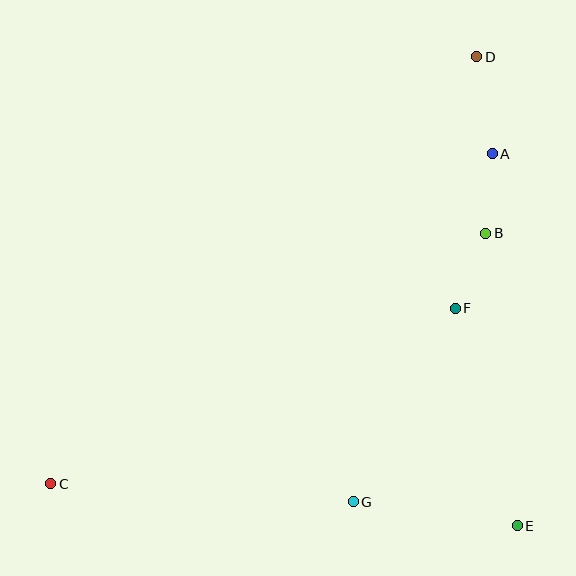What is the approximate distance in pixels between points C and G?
The distance between C and G is approximately 303 pixels.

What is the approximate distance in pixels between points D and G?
The distance between D and G is approximately 462 pixels.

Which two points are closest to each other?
Points A and B are closest to each other.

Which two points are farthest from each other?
Points C and D are farthest from each other.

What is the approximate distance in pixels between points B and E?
The distance between B and E is approximately 294 pixels.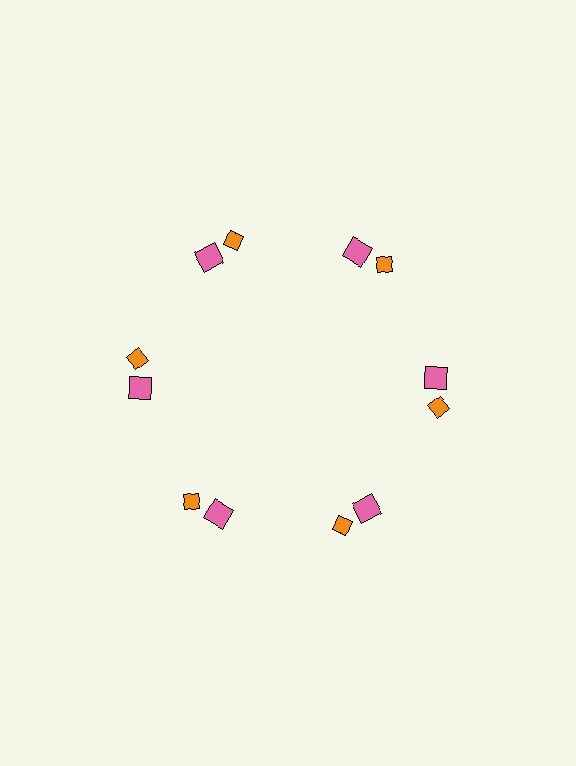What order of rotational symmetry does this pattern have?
This pattern has 6-fold rotational symmetry.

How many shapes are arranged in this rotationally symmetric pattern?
There are 12 shapes, arranged in 6 groups of 2.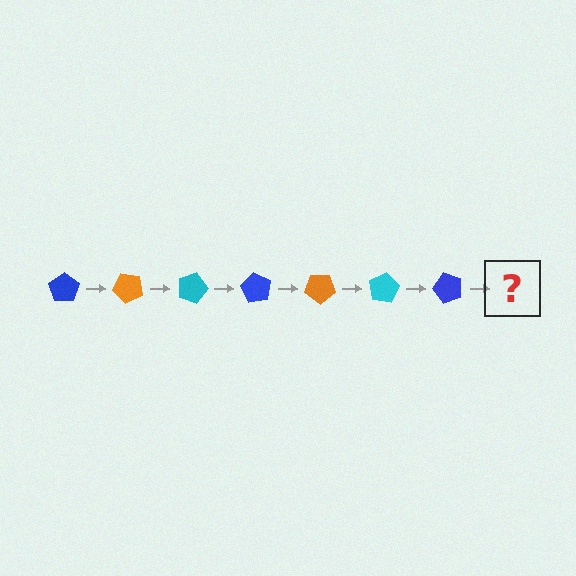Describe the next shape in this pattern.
It should be an orange pentagon, rotated 315 degrees from the start.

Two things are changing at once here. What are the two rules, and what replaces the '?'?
The two rules are that it rotates 45 degrees each step and the color cycles through blue, orange, and cyan. The '?' should be an orange pentagon, rotated 315 degrees from the start.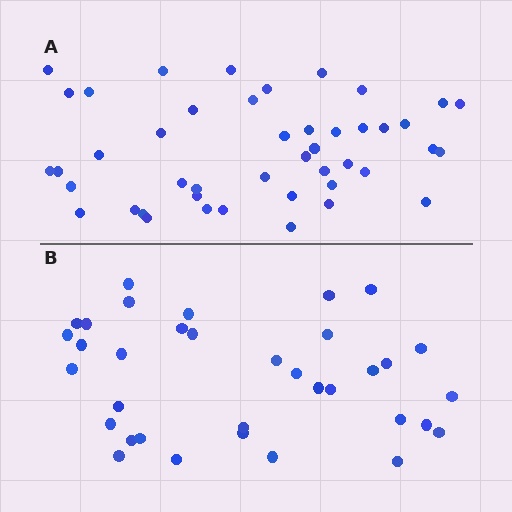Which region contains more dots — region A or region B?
Region A (the top region) has more dots.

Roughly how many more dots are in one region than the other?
Region A has roughly 10 or so more dots than region B.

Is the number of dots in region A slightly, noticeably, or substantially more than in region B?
Region A has noticeably more, but not dramatically so. The ratio is roughly 1.3 to 1.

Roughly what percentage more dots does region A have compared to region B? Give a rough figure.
About 30% more.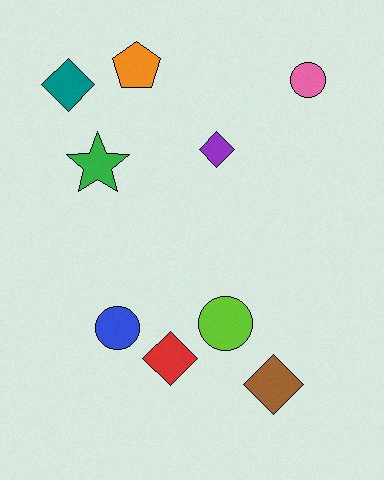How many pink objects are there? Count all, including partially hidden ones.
There is 1 pink object.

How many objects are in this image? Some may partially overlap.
There are 9 objects.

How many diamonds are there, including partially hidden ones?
There are 4 diamonds.